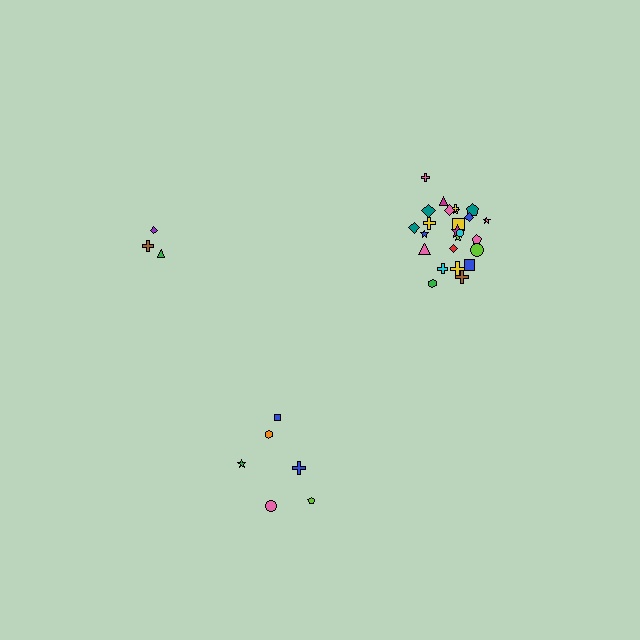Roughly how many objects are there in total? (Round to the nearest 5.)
Roughly 35 objects in total.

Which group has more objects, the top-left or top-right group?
The top-right group.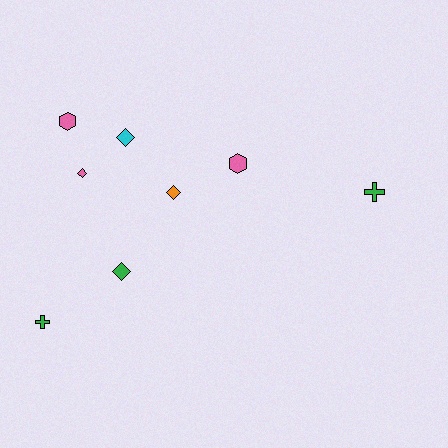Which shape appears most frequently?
Diamond, with 4 objects.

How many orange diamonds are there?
There is 1 orange diamond.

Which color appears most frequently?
Pink, with 3 objects.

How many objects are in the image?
There are 8 objects.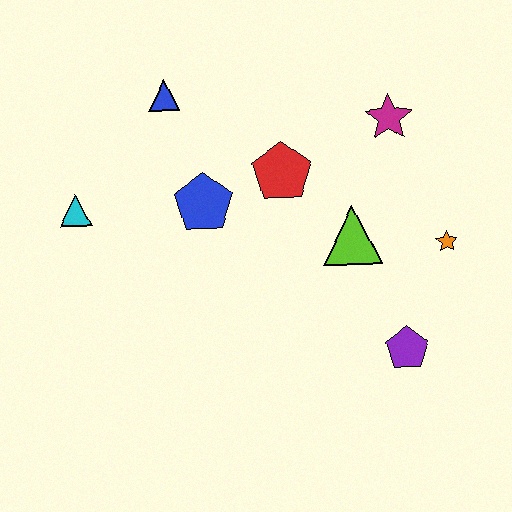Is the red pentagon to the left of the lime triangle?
Yes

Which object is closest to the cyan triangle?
The blue pentagon is closest to the cyan triangle.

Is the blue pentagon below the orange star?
No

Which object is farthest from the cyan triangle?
The orange star is farthest from the cyan triangle.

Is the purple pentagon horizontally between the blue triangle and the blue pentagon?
No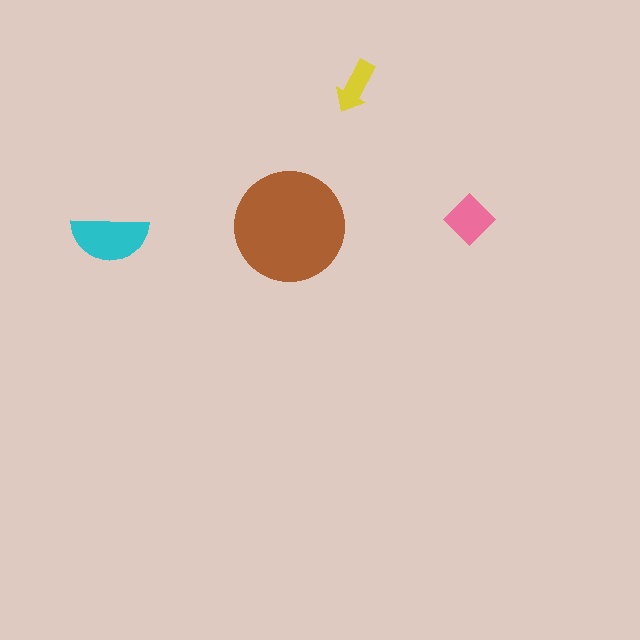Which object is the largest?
The brown circle.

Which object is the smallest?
The yellow arrow.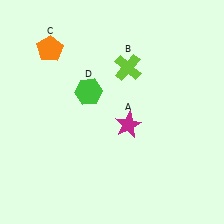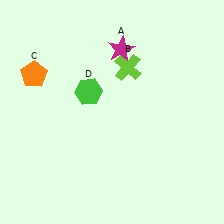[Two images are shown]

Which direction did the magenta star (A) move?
The magenta star (A) moved up.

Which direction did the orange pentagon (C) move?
The orange pentagon (C) moved down.